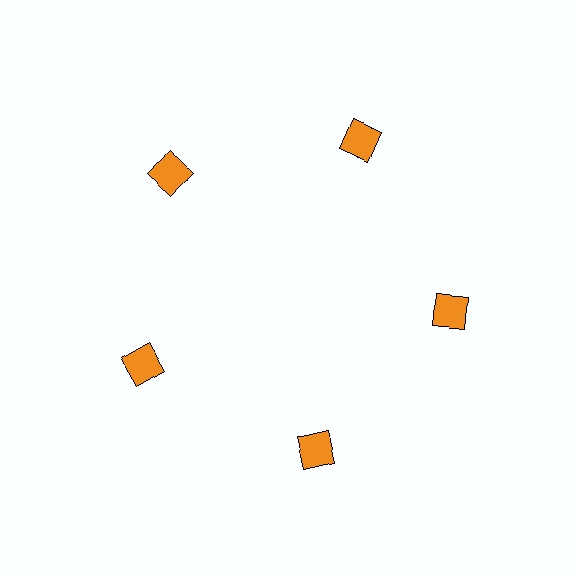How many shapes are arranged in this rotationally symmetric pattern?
There are 5 shapes, arranged in 5 groups of 1.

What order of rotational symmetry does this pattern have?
This pattern has 5-fold rotational symmetry.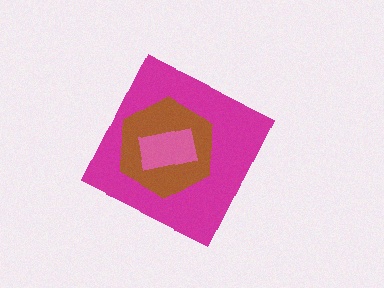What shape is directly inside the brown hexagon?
The pink rectangle.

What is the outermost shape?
The magenta diamond.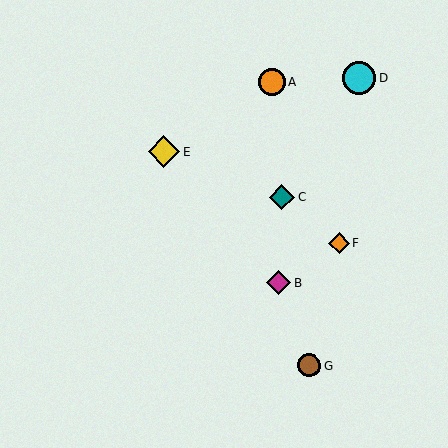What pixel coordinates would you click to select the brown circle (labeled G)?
Click at (309, 366) to select the brown circle G.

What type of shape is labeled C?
Shape C is a teal diamond.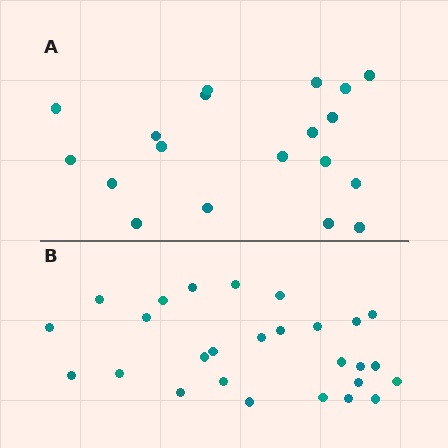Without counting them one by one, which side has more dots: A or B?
Region B (the bottom region) has more dots.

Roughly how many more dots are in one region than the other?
Region B has roughly 8 or so more dots than region A.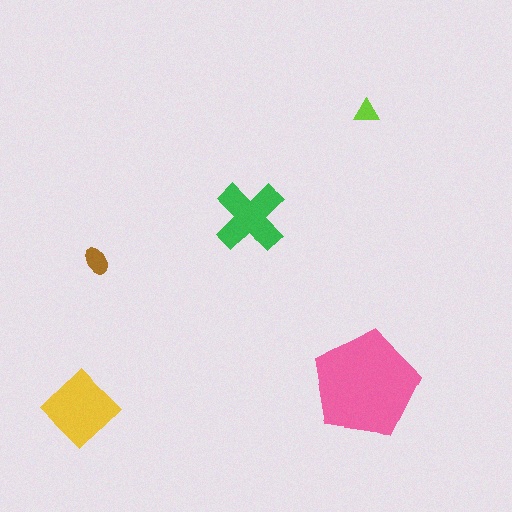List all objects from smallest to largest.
The lime triangle, the brown ellipse, the green cross, the yellow diamond, the pink pentagon.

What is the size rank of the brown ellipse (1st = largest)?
4th.